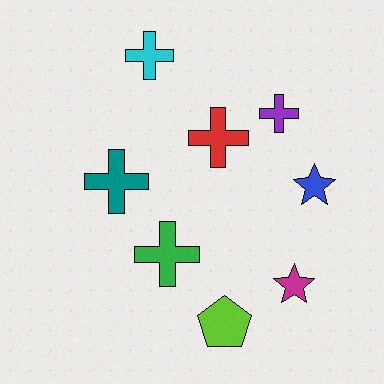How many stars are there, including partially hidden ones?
There are 2 stars.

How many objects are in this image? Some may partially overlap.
There are 8 objects.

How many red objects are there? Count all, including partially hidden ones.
There is 1 red object.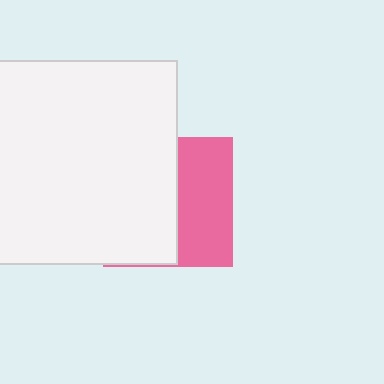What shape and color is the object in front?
The object in front is a white square.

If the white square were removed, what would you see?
You would see the complete pink square.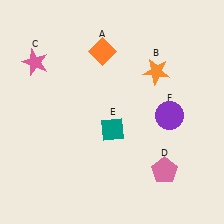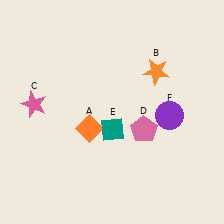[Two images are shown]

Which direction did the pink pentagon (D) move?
The pink pentagon (D) moved up.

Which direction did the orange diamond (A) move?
The orange diamond (A) moved down.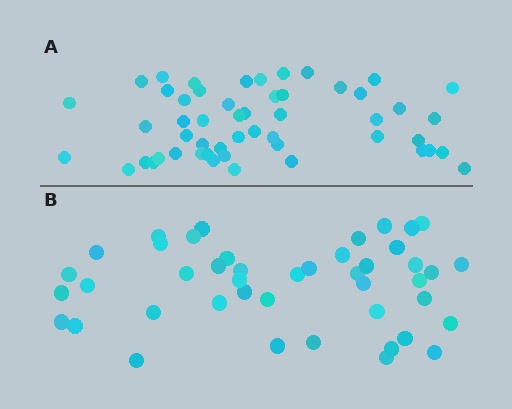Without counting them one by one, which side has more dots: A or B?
Region A (the top region) has more dots.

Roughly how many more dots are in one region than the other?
Region A has roughly 8 or so more dots than region B.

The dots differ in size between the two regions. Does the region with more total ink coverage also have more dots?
No. Region B has more total ink coverage because its dots are larger, but region A actually contains more individual dots. Total area can be misleading — the number of items is what matters here.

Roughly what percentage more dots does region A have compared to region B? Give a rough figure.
About 20% more.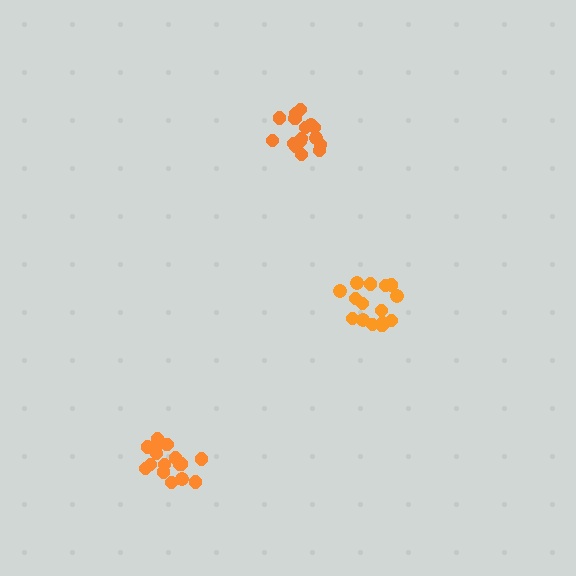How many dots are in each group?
Group 1: 15 dots, Group 2: 16 dots, Group 3: 16 dots (47 total).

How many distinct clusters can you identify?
There are 3 distinct clusters.